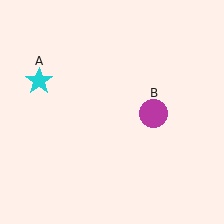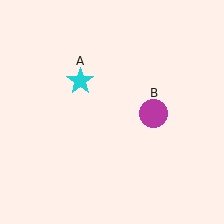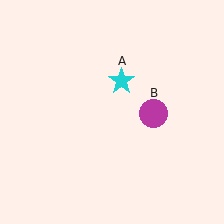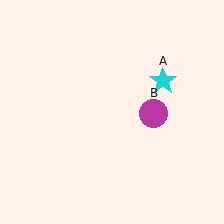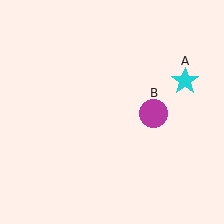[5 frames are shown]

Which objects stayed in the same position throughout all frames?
Magenta circle (object B) remained stationary.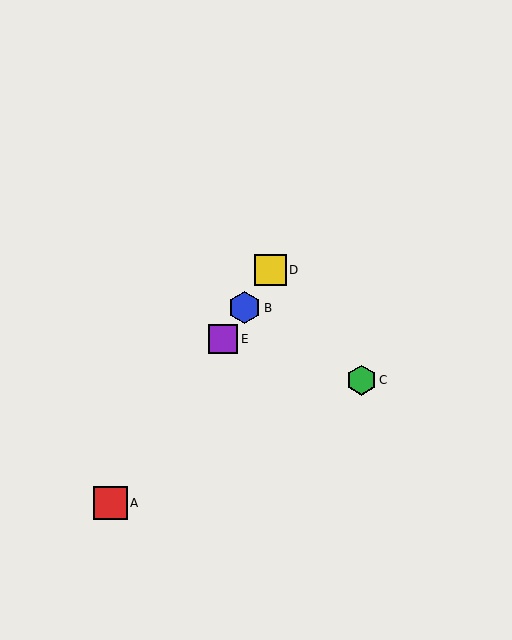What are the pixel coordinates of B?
Object B is at (245, 308).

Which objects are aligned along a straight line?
Objects A, B, D, E are aligned along a straight line.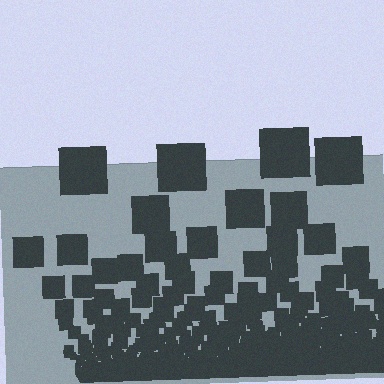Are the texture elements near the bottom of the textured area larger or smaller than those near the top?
Smaller. The gradient is inverted — elements near the bottom are smaller and denser.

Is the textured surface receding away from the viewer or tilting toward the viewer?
The surface appears to tilt toward the viewer. Texture elements get larger and sparser toward the top.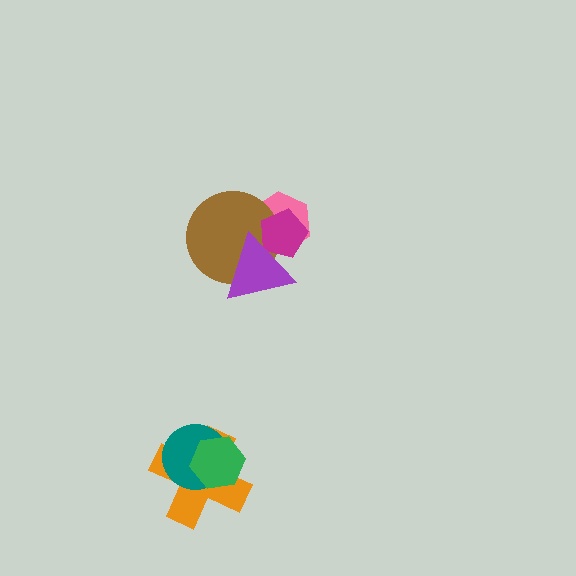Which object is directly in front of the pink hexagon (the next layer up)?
The brown circle is directly in front of the pink hexagon.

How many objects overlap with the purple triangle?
3 objects overlap with the purple triangle.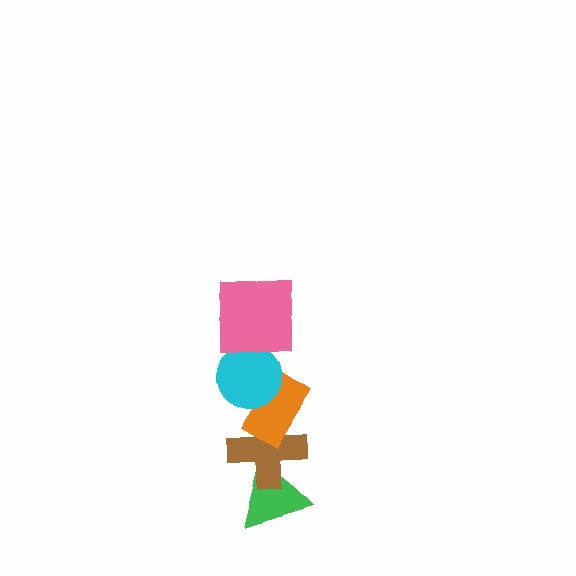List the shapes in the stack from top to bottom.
From top to bottom: the pink square, the cyan circle, the orange rectangle, the brown cross, the green triangle.